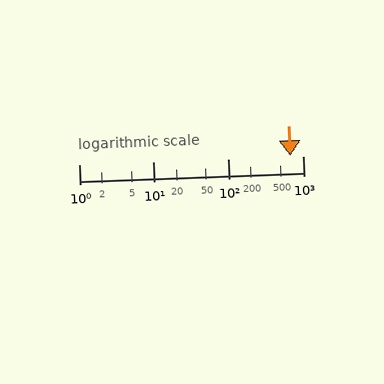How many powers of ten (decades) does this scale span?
The scale spans 3 decades, from 1 to 1000.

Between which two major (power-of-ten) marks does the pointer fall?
The pointer is between 100 and 1000.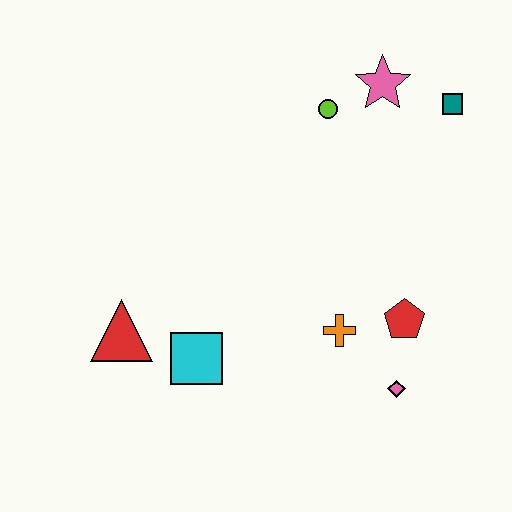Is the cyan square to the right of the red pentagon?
No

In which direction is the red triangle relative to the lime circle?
The red triangle is below the lime circle.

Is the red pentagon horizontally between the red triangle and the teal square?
Yes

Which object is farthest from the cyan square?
The teal square is farthest from the cyan square.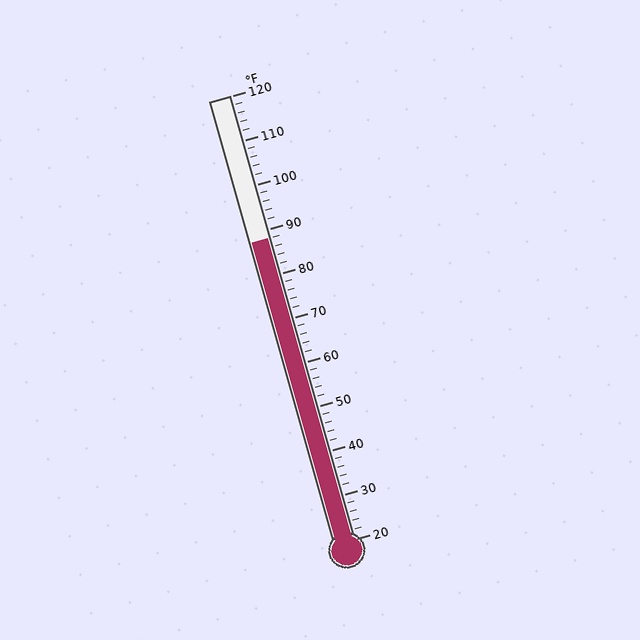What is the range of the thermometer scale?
The thermometer scale ranges from 20°F to 120°F.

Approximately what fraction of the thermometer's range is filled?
The thermometer is filled to approximately 70% of its range.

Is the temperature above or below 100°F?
The temperature is below 100°F.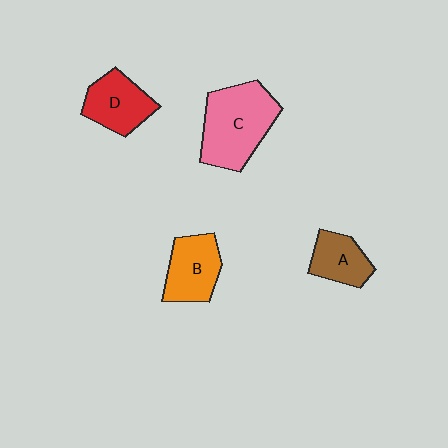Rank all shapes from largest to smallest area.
From largest to smallest: C (pink), B (orange), D (red), A (brown).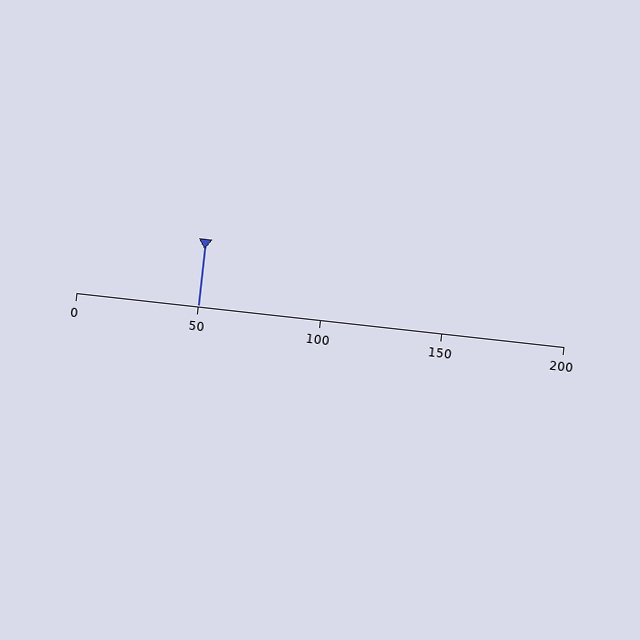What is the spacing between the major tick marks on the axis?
The major ticks are spaced 50 apart.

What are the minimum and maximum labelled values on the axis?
The axis runs from 0 to 200.